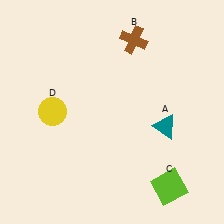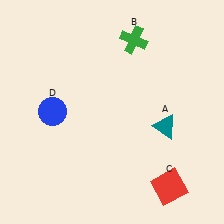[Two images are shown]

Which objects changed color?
B changed from brown to green. C changed from lime to red. D changed from yellow to blue.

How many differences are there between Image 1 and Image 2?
There are 3 differences between the two images.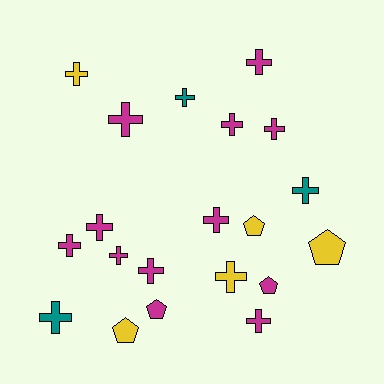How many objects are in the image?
There are 20 objects.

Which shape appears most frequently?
Cross, with 15 objects.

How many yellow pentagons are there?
There are 3 yellow pentagons.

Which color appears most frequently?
Magenta, with 12 objects.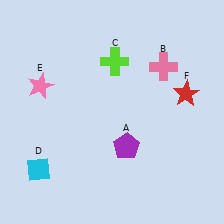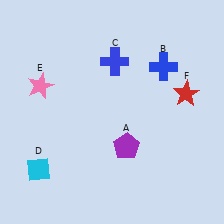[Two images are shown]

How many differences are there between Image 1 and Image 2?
There are 2 differences between the two images.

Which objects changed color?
B changed from pink to blue. C changed from lime to blue.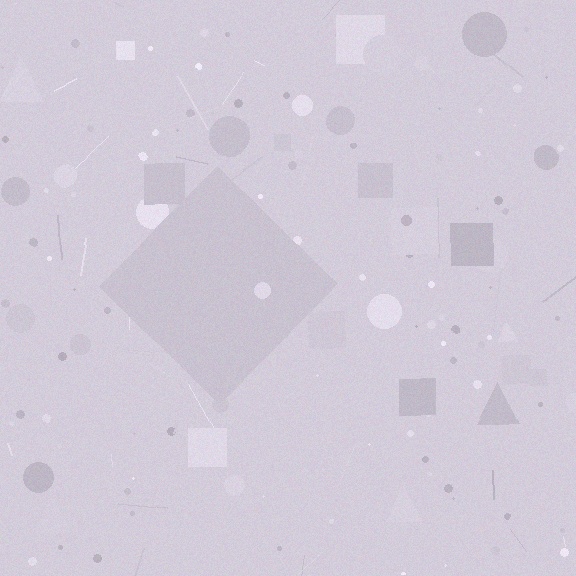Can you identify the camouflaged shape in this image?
The camouflaged shape is a diamond.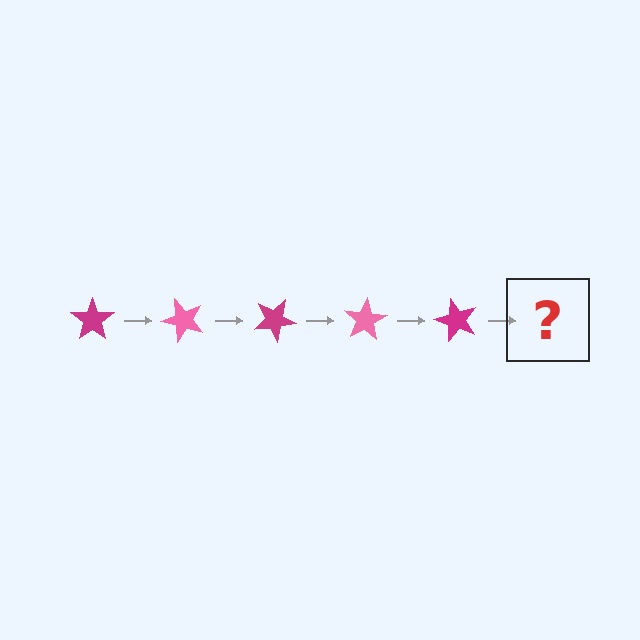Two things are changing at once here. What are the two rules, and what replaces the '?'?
The two rules are that it rotates 50 degrees each step and the color cycles through magenta and pink. The '?' should be a pink star, rotated 250 degrees from the start.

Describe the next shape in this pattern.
It should be a pink star, rotated 250 degrees from the start.